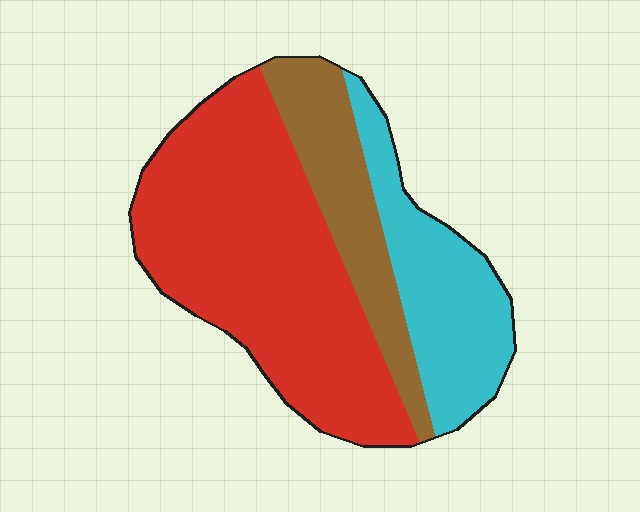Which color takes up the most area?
Red, at roughly 55%.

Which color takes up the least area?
Brown, at roughly 20%.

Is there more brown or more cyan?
Cyan.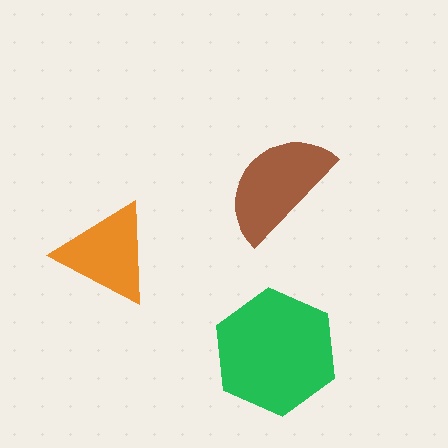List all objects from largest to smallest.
The green hexagon, the brown semicircle, the orange triangle.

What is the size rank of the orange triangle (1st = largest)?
3rd.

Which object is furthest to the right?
The green hexagon is rightmost.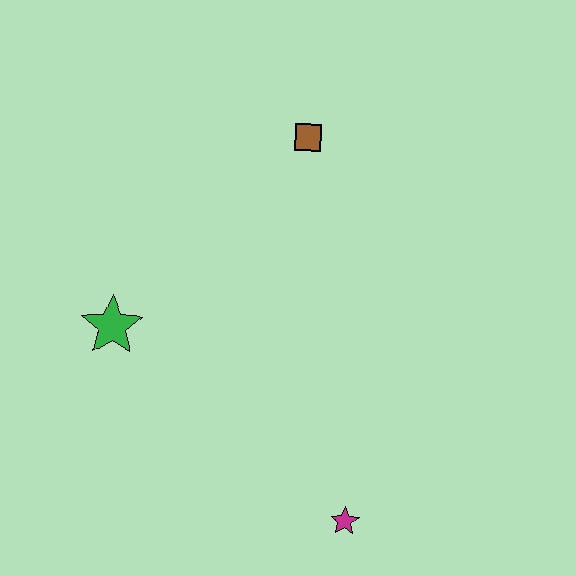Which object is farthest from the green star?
The magenta star is farthest from the green star.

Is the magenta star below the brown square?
Yes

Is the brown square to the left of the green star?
No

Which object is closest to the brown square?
The green star is closest to the brown square.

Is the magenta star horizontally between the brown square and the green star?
No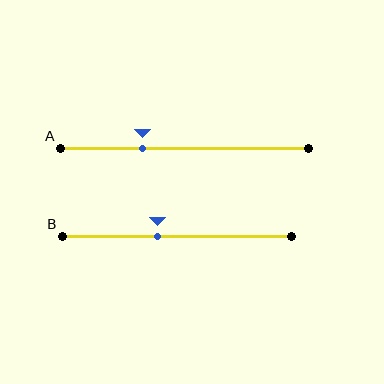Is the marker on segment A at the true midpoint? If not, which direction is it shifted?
No, the marker on segment A is shifted to the left by about 17% of the segment length.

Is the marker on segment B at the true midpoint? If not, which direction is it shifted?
No, the marker on segment B is shifted to the left by about 9% of the segment length.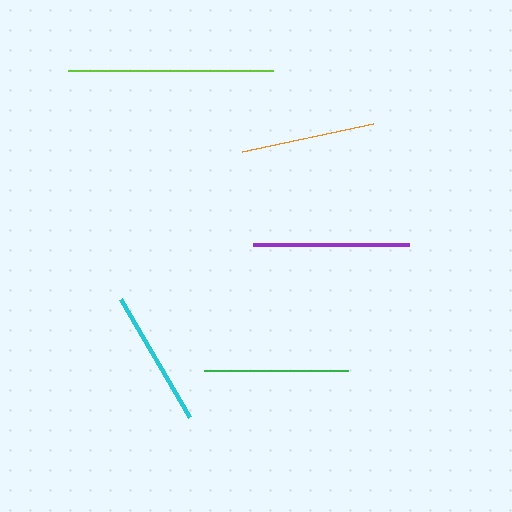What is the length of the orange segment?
The orange segment is approximately 134 pixels long.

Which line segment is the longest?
The lime line is the longest at approximately 205 pixels.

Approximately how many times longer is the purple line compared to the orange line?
The purple line is approximately 1.2 times the length of the orange line.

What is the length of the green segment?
The green segment is approximately 144 pixels long.